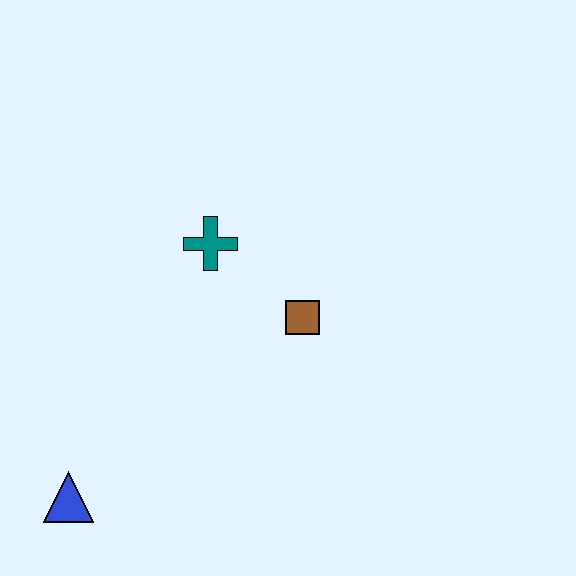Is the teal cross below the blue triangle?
No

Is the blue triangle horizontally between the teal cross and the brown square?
No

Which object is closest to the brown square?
The teal cross is closest to the brown square.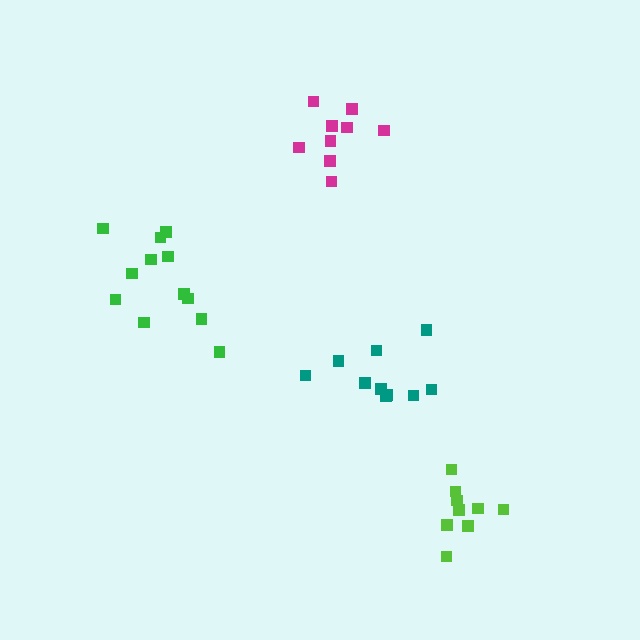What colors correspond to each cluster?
The clusters are colored: lime, green, teal, magenta.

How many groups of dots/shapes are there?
There are 4 groups.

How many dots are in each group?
Group 1: 9 dots, Group 2: 12 dots, Group 3: 10 dots, Group 4: 9 dots (40 total).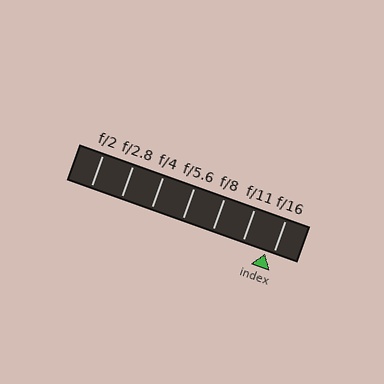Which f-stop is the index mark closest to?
The index mark is closest to f/16.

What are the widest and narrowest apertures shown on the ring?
The widest aperture shown is f/2 and the narrowest is f/16.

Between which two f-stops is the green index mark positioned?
The index mark is between f/11 and f/16.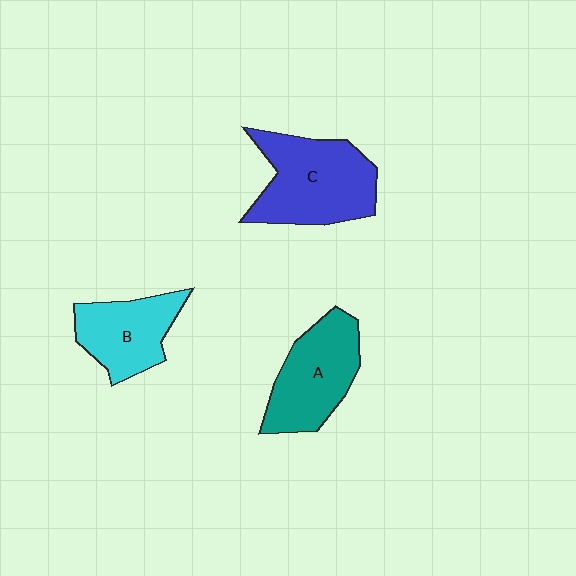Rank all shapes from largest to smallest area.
From largest to smallest: C (blue), A (teal), B (cyan).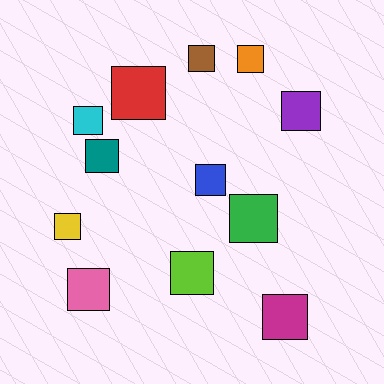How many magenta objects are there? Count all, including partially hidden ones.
There is 1 magenta object.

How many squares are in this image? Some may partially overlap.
There are 12 squares.